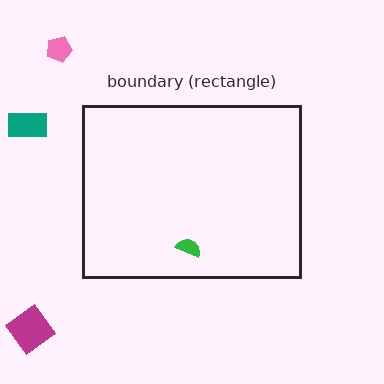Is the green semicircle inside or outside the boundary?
Inside.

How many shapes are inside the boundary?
1 inside, 3 outside.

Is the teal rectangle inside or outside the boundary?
Outside.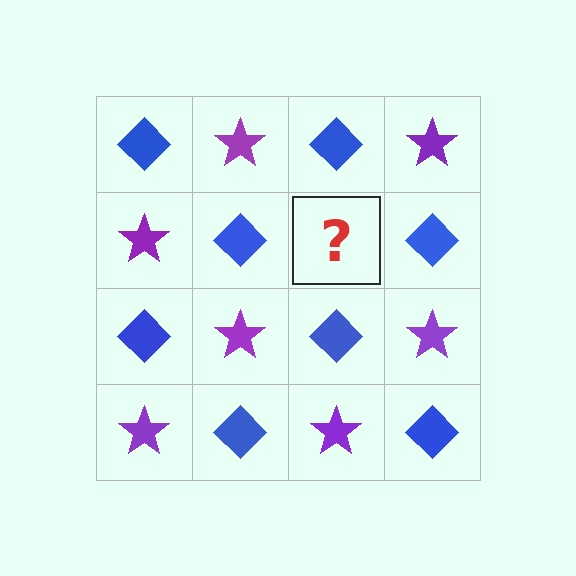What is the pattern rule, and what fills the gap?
The rule is that it alternates blue diamond and purple star in a checkerboard pattern. The gap should be filled with a purple star.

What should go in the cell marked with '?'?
The missing cell should contain a purple star.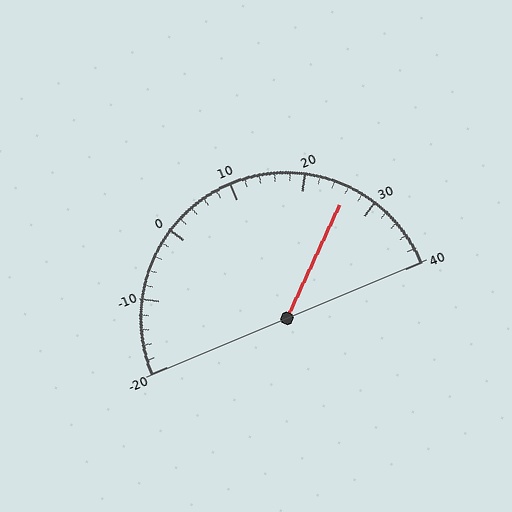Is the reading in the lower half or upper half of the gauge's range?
The reading is in the upper half of the range (-20 to 40).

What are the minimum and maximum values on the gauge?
The gauge ranges from -20 to 40.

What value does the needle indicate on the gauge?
The needle indicates approximately 26.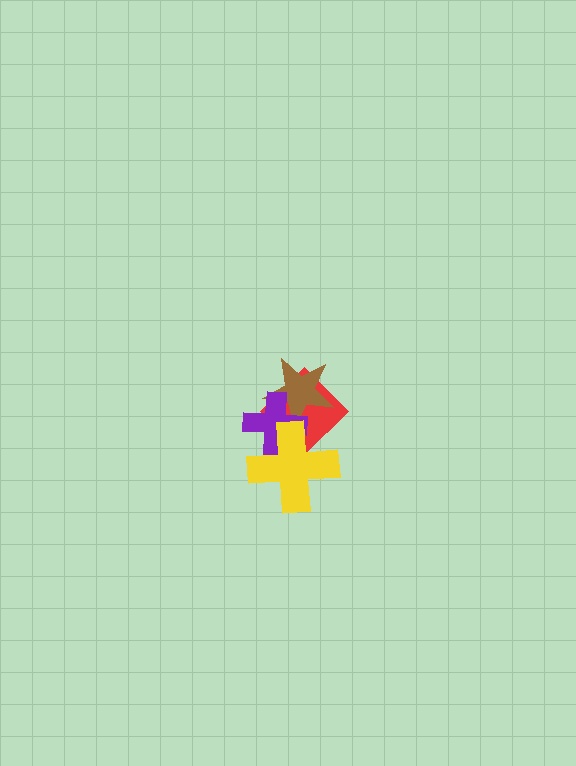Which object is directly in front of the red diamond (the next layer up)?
The brown star is directly in front of the red diamond.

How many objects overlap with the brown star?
2 objects overlap with the brown star.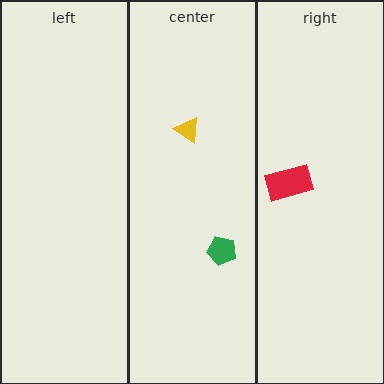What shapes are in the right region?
The red rectangle.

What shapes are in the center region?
The green pentagon, the yellow triangle.